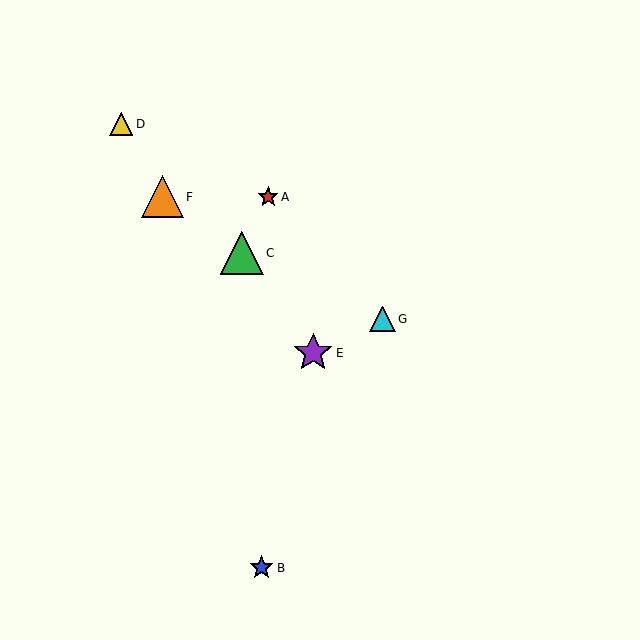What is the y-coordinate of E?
Object E is at y≈353.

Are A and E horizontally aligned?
No, A is at y≈197 and E is at y≈353.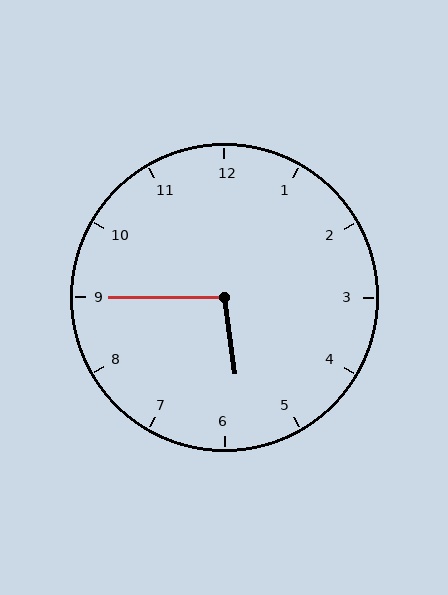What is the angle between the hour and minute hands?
Approximately 98 degrees.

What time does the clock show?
5:45.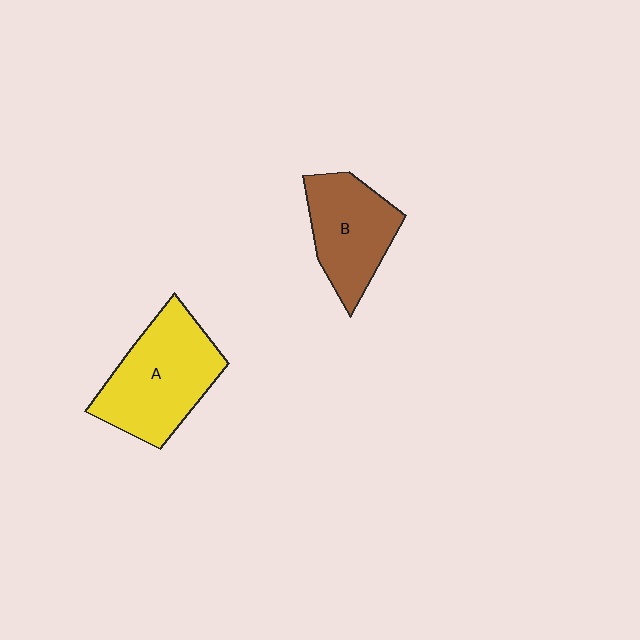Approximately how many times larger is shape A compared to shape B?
Approximately 1.3 times.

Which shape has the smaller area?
Shape B (brown).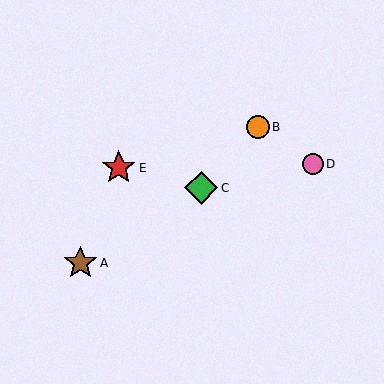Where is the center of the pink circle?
The center of the pink circle is at (313, 164).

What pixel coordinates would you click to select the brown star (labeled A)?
Click at (80, 263) to select the brown star A.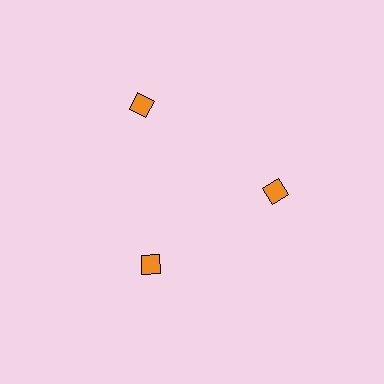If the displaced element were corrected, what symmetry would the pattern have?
It would have 3-fold rotational symmetry — the pattern would map onto itself every 120 degrees.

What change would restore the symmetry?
The symmetry would be restored by moving it inward, back onto the ring so that all 3 diamonds sit at equal angles and equal distance from the center.